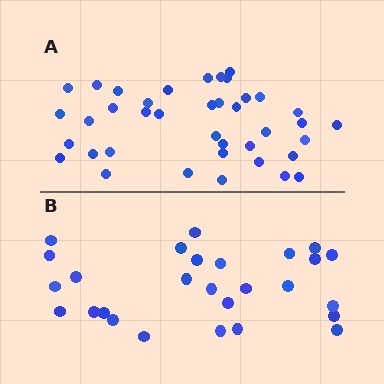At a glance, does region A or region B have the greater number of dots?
Region A (the top region) has more dots.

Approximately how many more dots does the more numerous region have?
Region A has roughly 12 or so more dots than region B.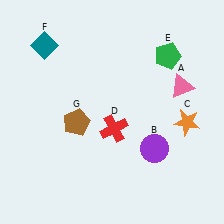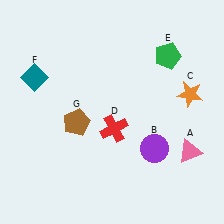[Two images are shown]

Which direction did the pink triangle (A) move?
The pink triangle (A) moved down.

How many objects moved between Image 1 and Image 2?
3 objects moved between the two images.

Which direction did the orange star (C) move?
The orange star (C) moved up.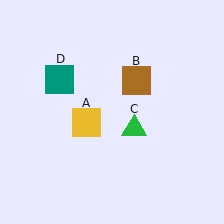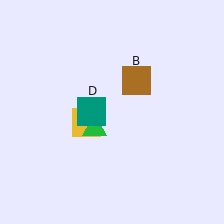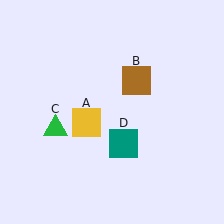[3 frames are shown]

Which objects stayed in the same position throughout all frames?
Yellow square (object A) and brown square (object B) remained stationary.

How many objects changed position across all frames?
2 objects changed position: green triangle (object C), teal square (object D).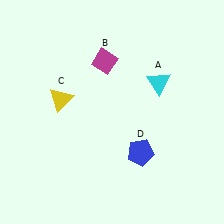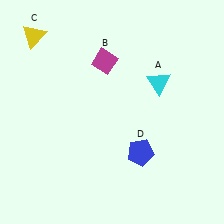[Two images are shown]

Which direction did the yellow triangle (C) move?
The yellow triangle (C) moved up.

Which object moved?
The yellow triangle (C) moved up.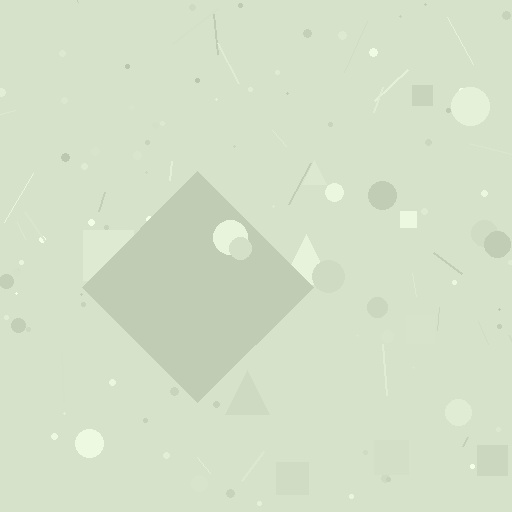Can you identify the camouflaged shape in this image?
The camouflaged shape is a diamond.